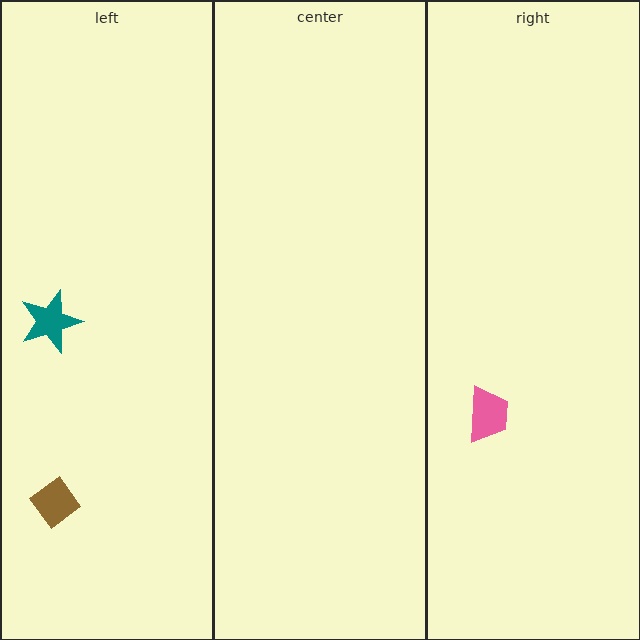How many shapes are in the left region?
2.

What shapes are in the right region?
The pink trapezoid.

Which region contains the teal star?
The left region.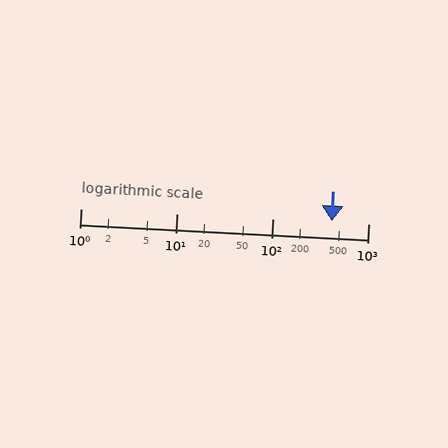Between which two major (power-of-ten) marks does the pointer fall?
The pointer is between 100 and 1000.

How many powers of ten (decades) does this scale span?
The scale spans 3 decades, from 1 to 1000.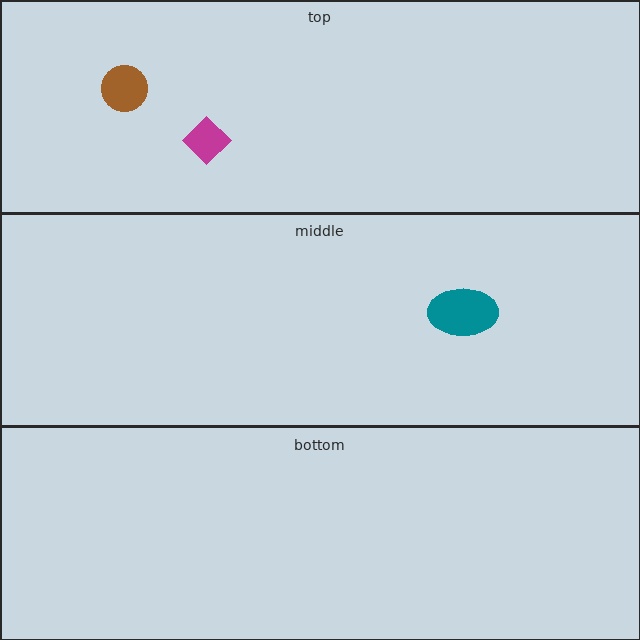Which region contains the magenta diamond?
The top region.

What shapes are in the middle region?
The teal ellipse.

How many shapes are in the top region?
2.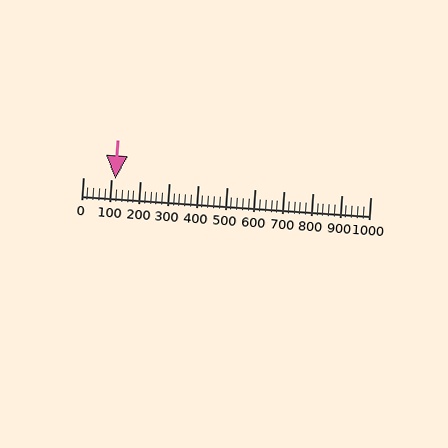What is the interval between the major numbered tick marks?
The major tick marks are spaced 100 units apart.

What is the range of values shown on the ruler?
The ruler shows values from 0 to 1000.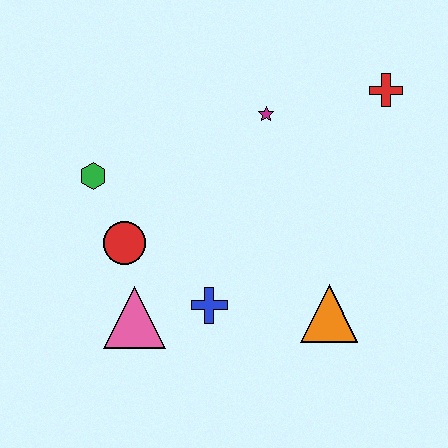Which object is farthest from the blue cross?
The red cross is farthest from the blue cross.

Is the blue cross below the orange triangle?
No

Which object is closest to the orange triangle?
The blue cross is closest to the orange triangle.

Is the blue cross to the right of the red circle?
Yes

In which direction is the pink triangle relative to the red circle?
The pink triangle is below the red circle.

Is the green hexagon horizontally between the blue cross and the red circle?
No